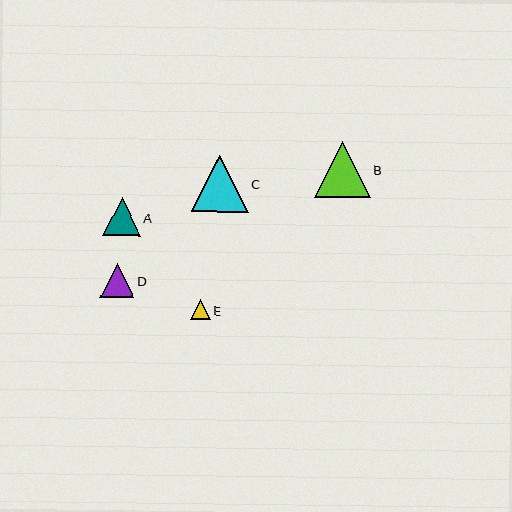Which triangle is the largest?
Triangle C is the largest with a size of approximately 57 pixels.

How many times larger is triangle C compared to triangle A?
Triangle C is approximately 1.5 times the size of triangle A.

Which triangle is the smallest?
Triangle E is the smallest with a size of approximately 20 pixels.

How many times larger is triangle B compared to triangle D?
Triangle B is approximately 1.6 times the size of triangle D.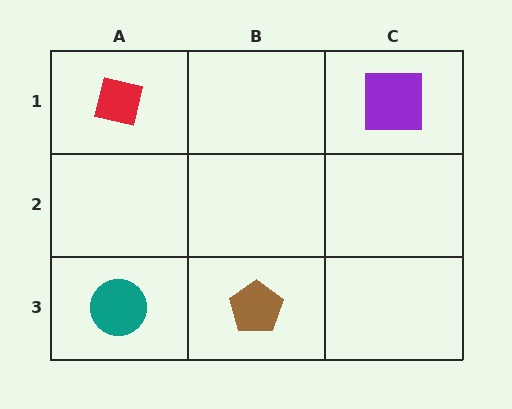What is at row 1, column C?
A purple square.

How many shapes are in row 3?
2 shapes.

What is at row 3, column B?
A brown pentagon.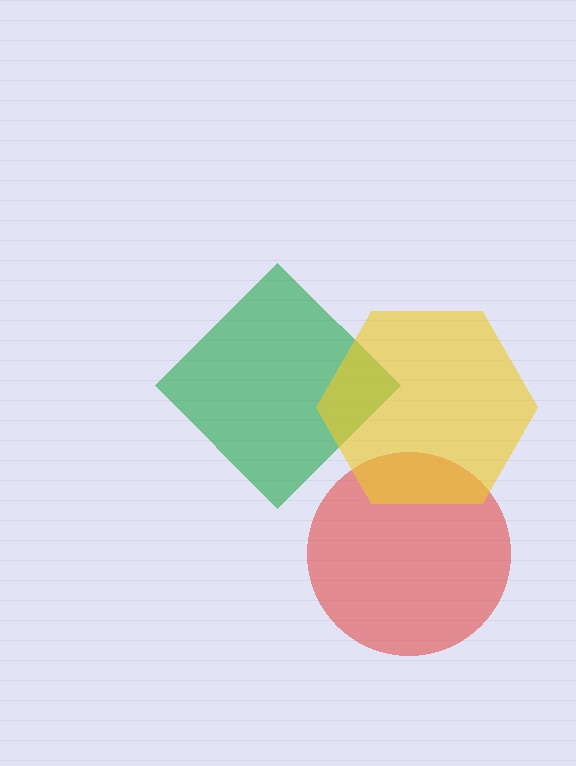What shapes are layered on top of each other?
The layered shapes are: a green diamond, a red circle, a yellow hexagon.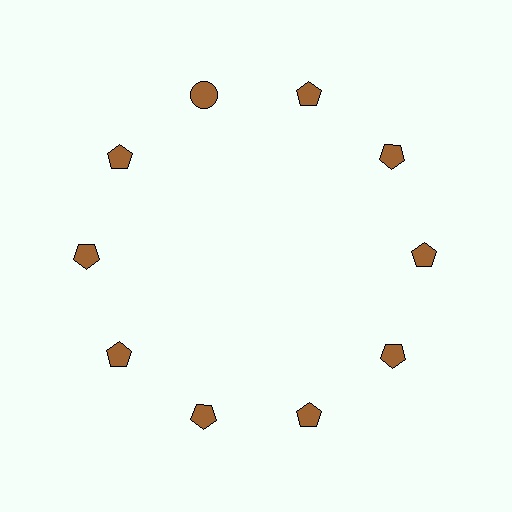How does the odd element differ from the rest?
It has a different shape: circle instead of pentagon.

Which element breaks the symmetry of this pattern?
The brown circle at roughly the 11 o'clock position breaks the symmetry. All other shapes are brown pentagons.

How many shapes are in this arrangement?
There are 10 shapes arranged in a ring pattern.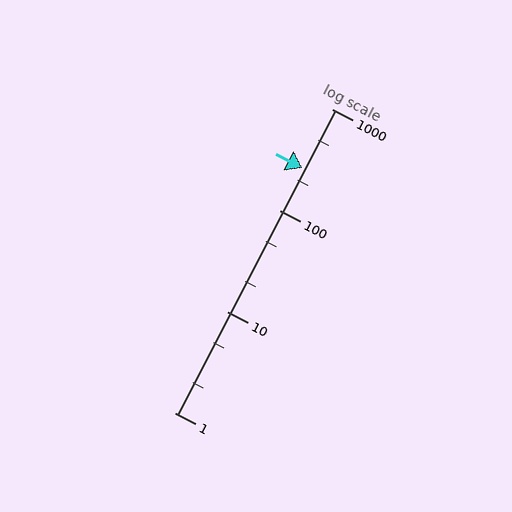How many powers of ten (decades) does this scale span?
The scale spans 3 decades, from 1 to 1000.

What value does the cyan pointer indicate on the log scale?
The pointer indicates approximately 260.